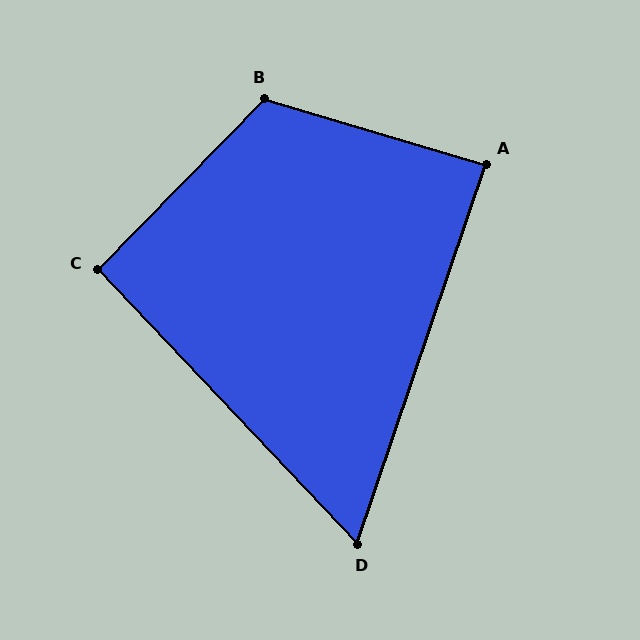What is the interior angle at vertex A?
Approximately 88 degrees (approximately right).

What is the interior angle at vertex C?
Approximately 92 degrees (approximately right).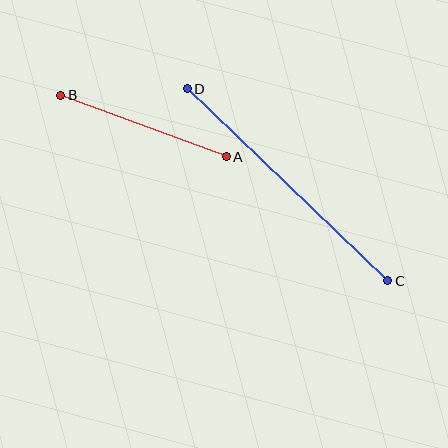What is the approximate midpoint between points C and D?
The midpoint is at approximately (287, 185) pixels.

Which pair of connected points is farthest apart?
Points C and D are farthest apart.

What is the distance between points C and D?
The distance is approximately 277 pixels.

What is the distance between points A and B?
The distance is approximately 177 pixels.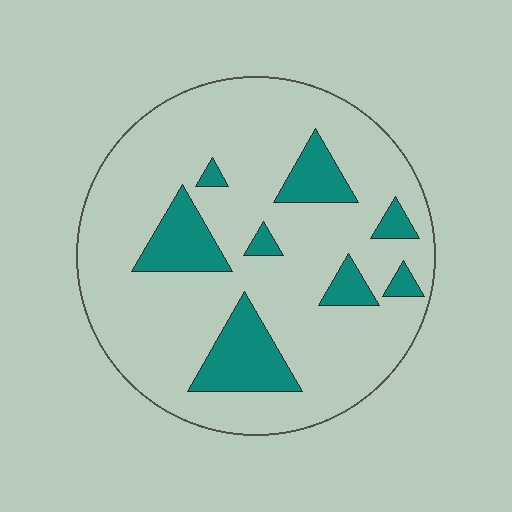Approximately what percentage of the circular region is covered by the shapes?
Approximately 20%.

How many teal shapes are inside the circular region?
8.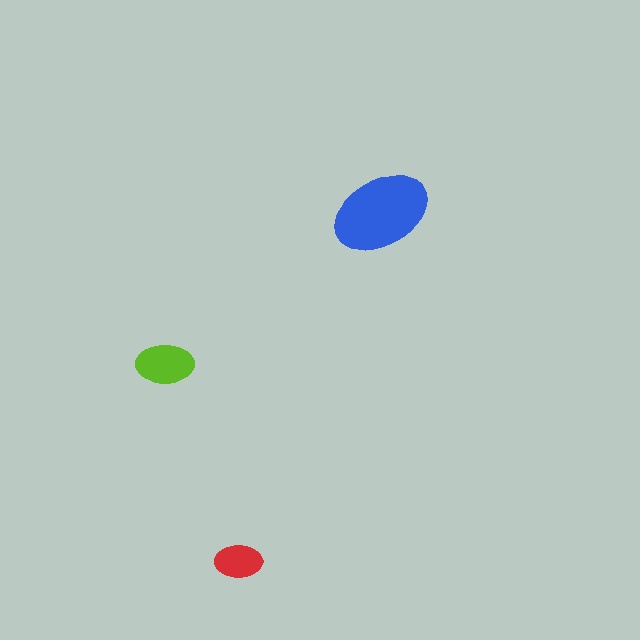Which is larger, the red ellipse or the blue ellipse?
The blue one.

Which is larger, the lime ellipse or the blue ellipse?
The blue one.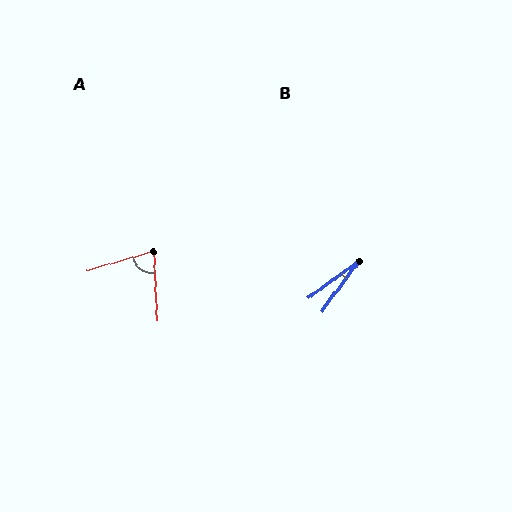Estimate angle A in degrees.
Approximately 77 degrees.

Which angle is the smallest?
B, at approximately 17 degrees.